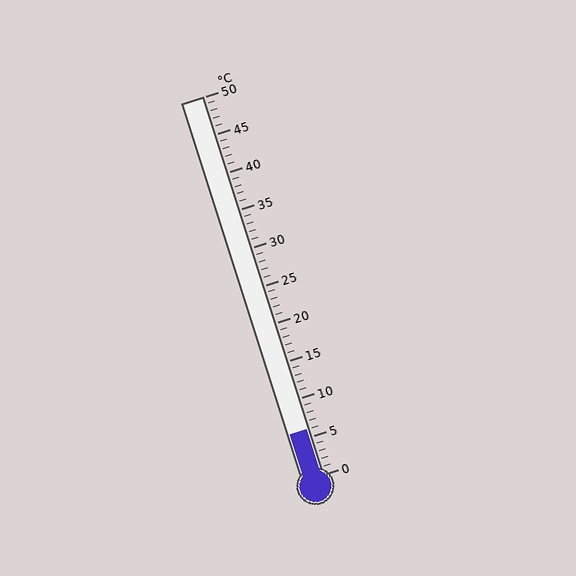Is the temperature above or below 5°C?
The temperature is above 5°C.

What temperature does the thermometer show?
The thermometer shows approximately 6°C.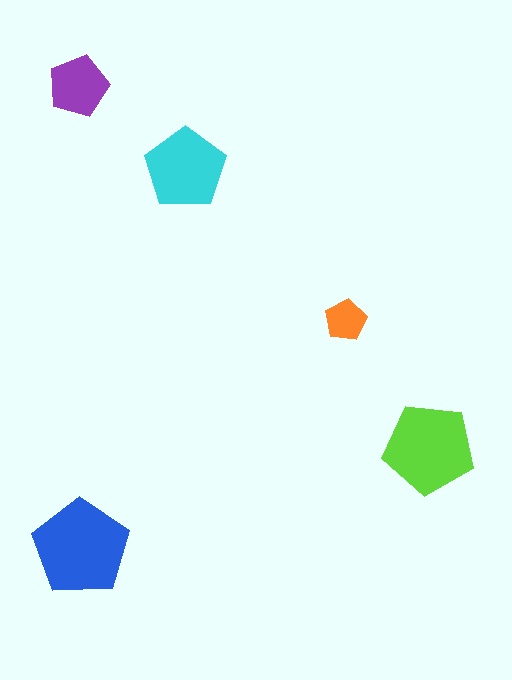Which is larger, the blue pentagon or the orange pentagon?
The blue one.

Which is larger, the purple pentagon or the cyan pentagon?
The cyan one.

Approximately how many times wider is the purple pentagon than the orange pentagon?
About 1.5 times wider.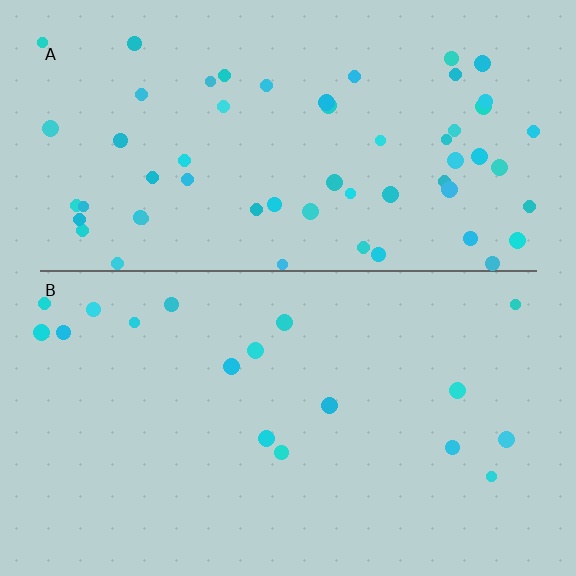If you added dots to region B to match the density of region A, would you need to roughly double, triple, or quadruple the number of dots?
Approximately triple.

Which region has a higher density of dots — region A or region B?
A (the top).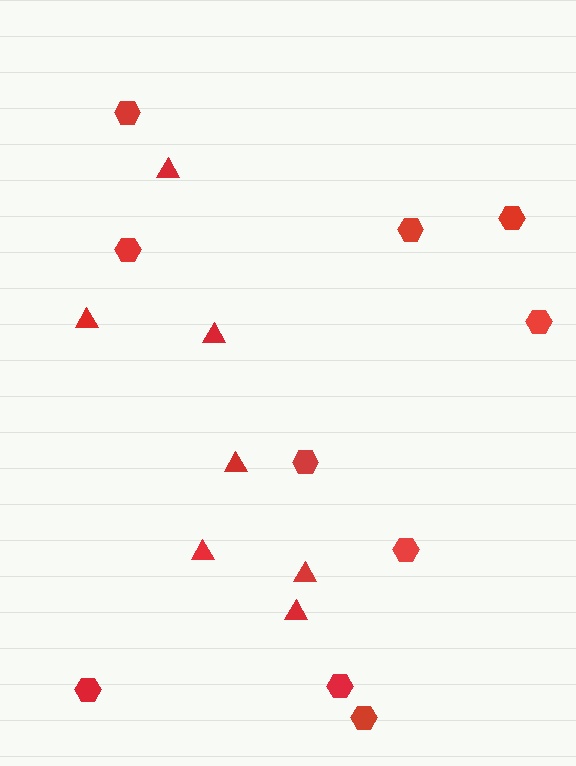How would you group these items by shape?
There are 2 groups: one group of hexagons (10) and one group of triangles (7).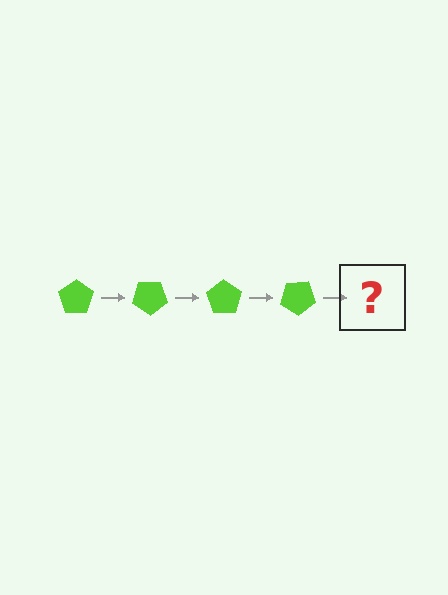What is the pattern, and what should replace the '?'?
The pattern is that the pentagon rotates 35 degrees each step. The '?' should be a lime pentagon rotated 140 degrees.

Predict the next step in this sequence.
The next step is a lime pentagon rotated 140 degrees.